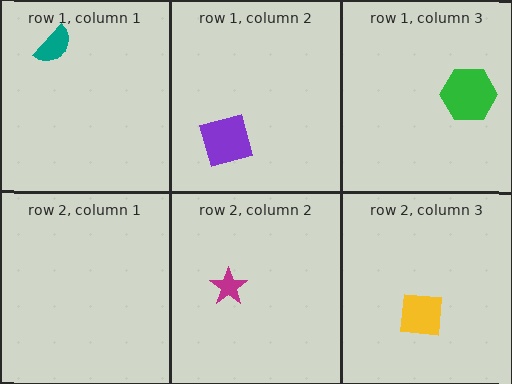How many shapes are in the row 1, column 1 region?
1.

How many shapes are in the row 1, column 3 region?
1.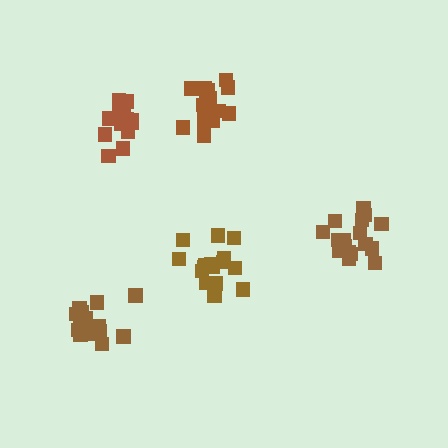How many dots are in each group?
Group 1: 17 dots, Group 2: 16 dots, Group 3: 17 dots, Group 4: 18 dots, Group 5: 14 dots (82 total).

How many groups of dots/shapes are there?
There are 5 groups.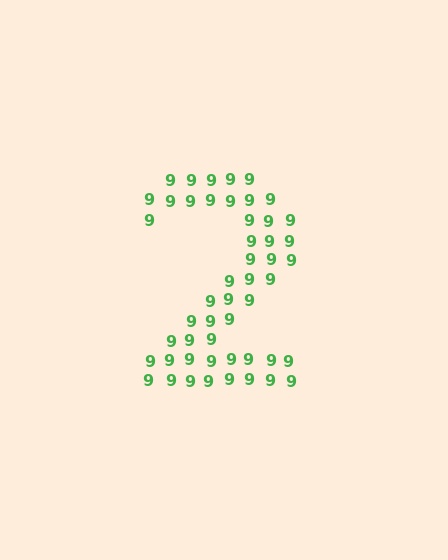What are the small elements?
The small elements are digit 9's.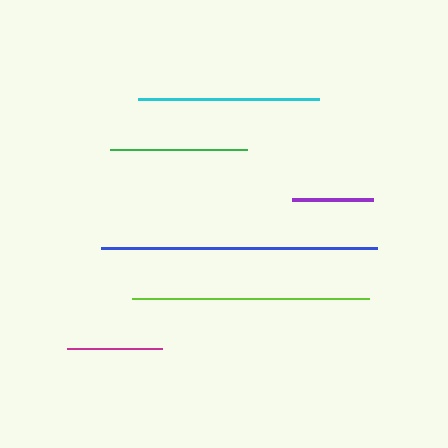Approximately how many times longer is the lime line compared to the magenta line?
The lime line is approximately 2.5 times the length of the magenta line.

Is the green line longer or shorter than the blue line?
The blue line is longer than the green line.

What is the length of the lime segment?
The lime segment is approximately 237 pixels long.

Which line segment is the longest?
The blue line is the longest at approximately 276 pixels.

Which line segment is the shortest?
The purple line is the shortest at approximately 81 pixels.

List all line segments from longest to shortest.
From longest to shortest: blue, lime, cyan, green, magenta, purple.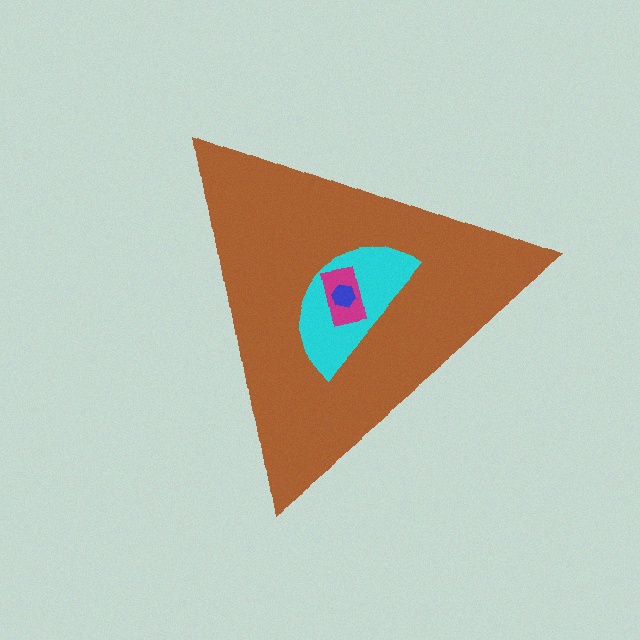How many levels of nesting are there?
4.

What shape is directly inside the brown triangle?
The cyan semicircle.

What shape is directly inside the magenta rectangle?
The blue hexagon.